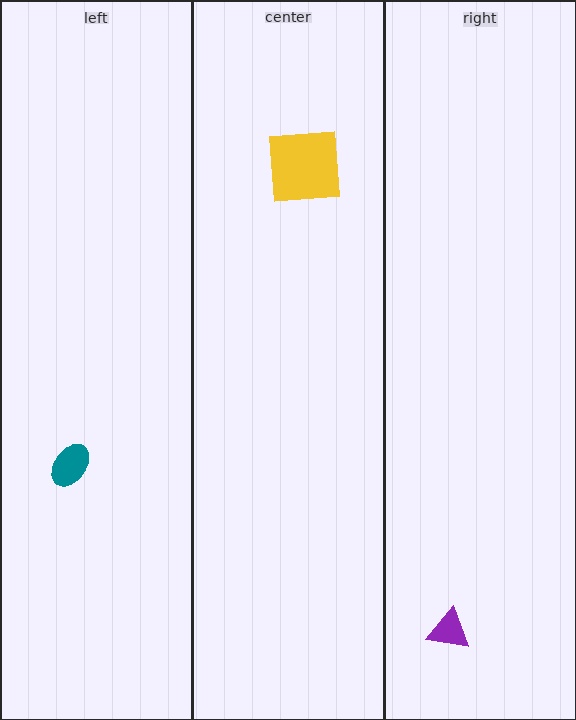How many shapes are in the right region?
1.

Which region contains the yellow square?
The center region.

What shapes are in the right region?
The purple triangle.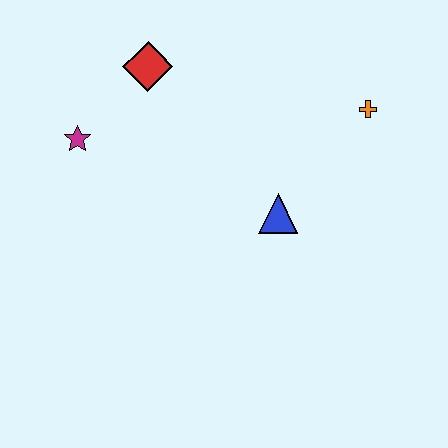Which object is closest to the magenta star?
The red diamond is closest to the magenta star.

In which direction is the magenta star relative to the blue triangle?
The magenta star is to the left of the blue triangle.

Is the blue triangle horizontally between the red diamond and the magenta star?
No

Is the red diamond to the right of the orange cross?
No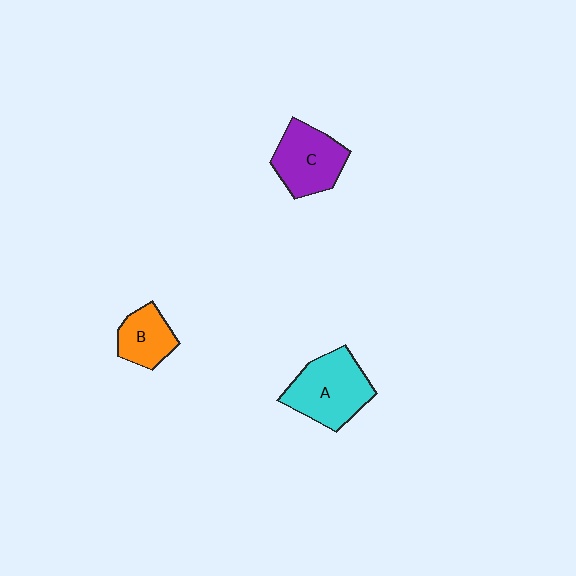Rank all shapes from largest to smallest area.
From largest to smallest: A (cyan), C (purple), B (orange).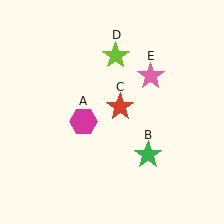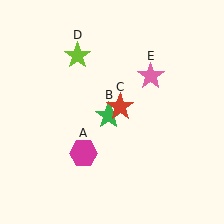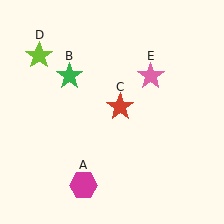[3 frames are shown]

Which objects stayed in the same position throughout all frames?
Red star (object C) and pink star (object E) remained stationary.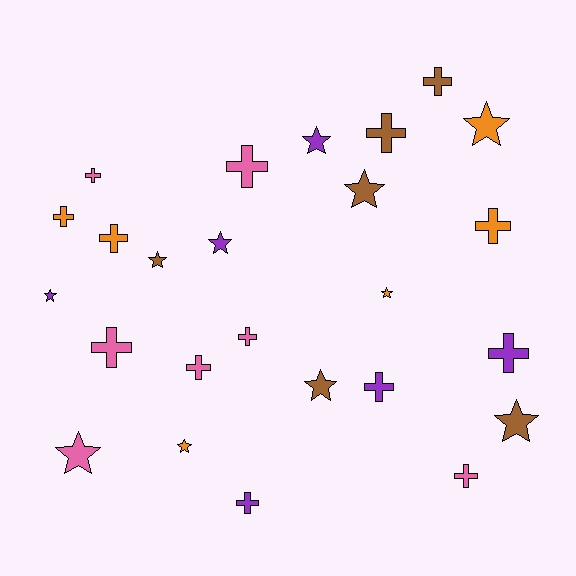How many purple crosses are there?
There are 3 purple crosses.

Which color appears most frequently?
Pink, with 7 objects.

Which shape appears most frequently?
Cross, with 14 objects.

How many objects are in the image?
There are 25 objects.